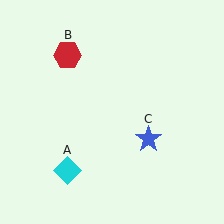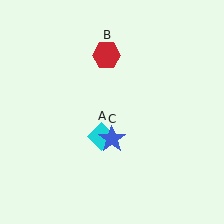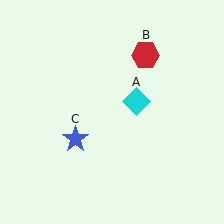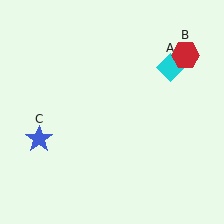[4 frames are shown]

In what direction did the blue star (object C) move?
The blue star (object C) moved left.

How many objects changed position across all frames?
3 objects changed position: cyan diamond (object A), red hexagon (object B), blue star (object C).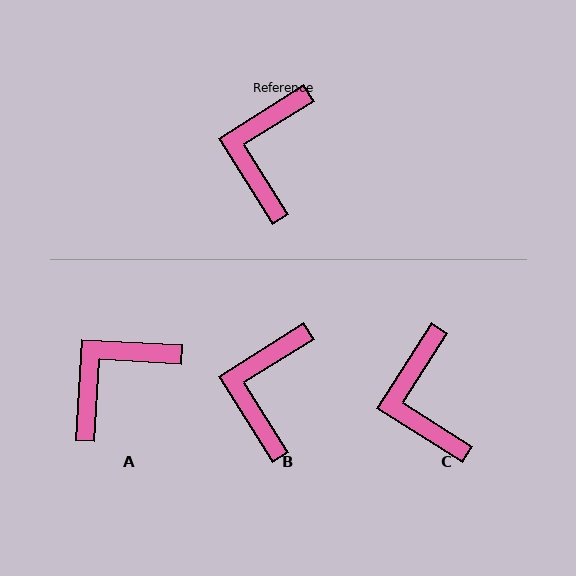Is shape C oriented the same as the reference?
No, it is off by about 25 degrees.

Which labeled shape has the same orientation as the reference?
B.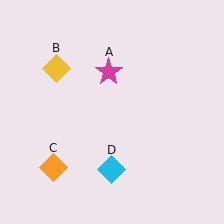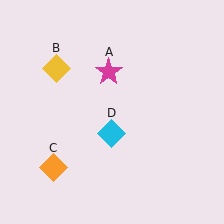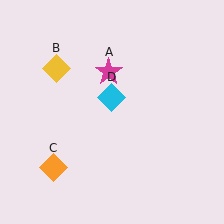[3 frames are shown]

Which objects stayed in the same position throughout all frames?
Magenta star (object A) and yellow diamond (object B) and orange diamond (object C) remained stationary.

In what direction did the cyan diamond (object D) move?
The cyan diamond (object D) moved up.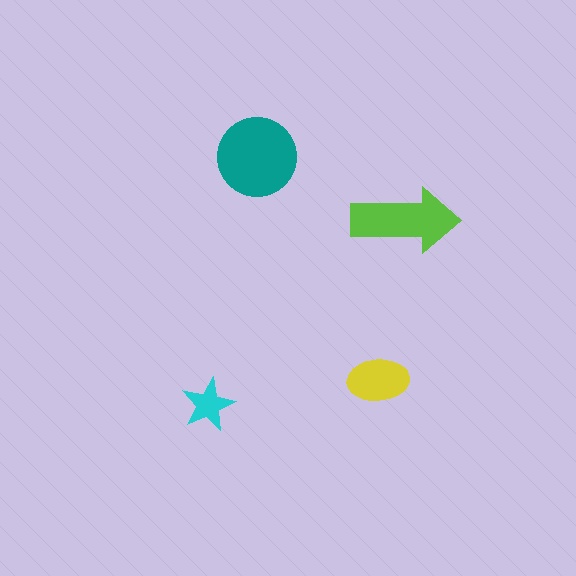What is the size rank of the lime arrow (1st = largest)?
2nd.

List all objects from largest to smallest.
The teal circle, the lime arrow, the yellow ellipse, the cyan star.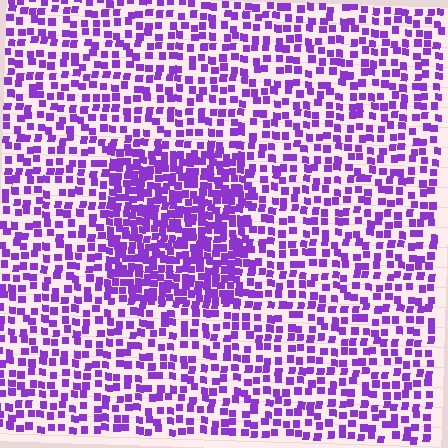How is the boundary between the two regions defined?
The boundary is defined by a change in element density (approximately 2.0x ratio). All elements are the same color, size, and shape.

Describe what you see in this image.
The image contains small purple elements arranged at two different densities. A rectangle-shaped region is visible where the elements are more densely packed than the surrounding area.